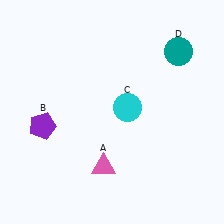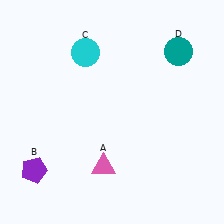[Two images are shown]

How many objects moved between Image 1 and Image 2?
2 objects moved between the two images.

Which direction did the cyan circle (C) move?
The cyan circle (C) moved up.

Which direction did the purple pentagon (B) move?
The purple pentagon (B) moved down.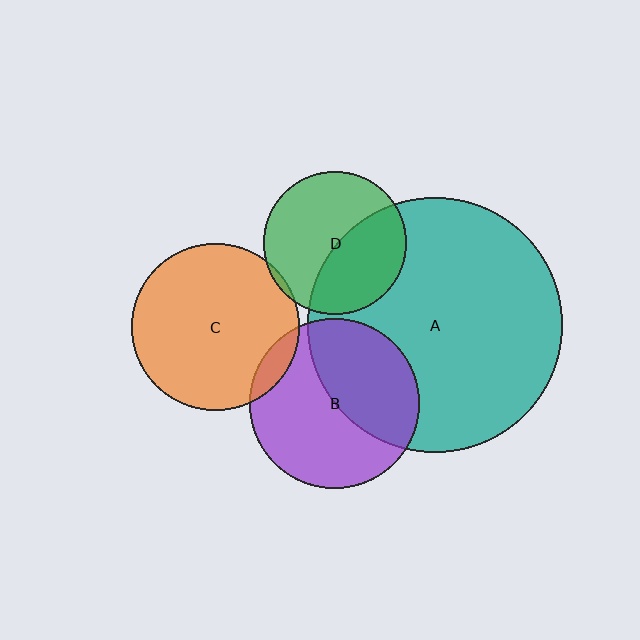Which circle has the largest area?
Circle A (teal).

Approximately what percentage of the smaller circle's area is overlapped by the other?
Approximately 10%.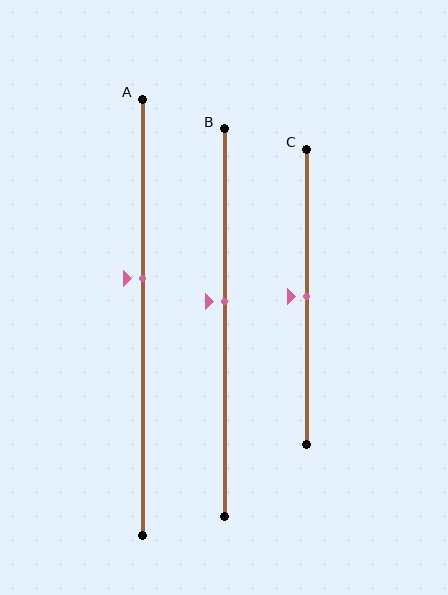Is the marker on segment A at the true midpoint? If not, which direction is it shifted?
No, the marker on segment A is shifted upward by about 9% of the segment length.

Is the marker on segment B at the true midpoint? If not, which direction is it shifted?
No, the marker on segment B is shifted upward by about 5% of the segment length.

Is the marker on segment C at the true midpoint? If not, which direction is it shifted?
Yes, the marker on segment C is at the true midpoint.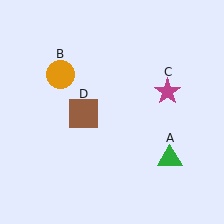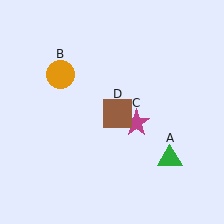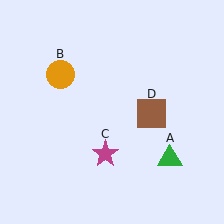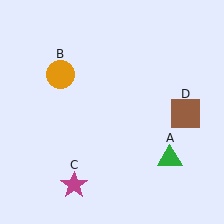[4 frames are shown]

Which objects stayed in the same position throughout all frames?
Green triangle (object A) and orange circle (object B) remained stationary.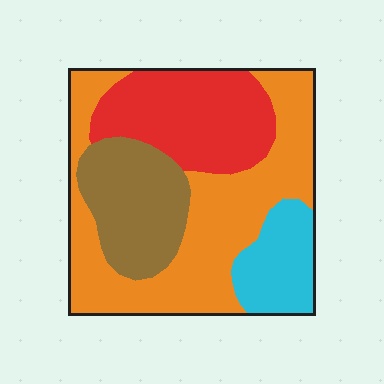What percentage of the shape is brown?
Brown takes up about one fifth (1/5) of the shape.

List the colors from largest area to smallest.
From largest to smallest: orange, red, brown, cyan.